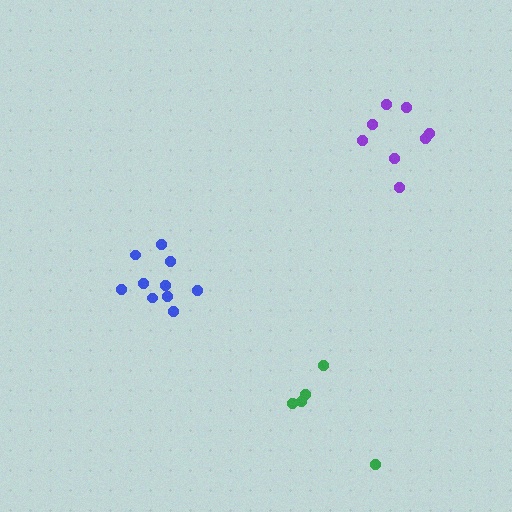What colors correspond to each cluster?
The clusters are colored: green, blue, purple.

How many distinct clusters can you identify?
There are 3 distinct clusters.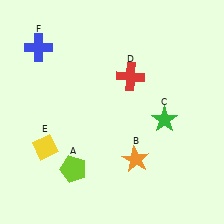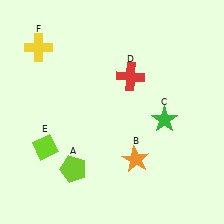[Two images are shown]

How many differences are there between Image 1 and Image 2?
There are 2 differences between the two images.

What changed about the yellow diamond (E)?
In Image 1, E is yellow. In Image 2, it changed to lime.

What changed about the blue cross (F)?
In Image 1, F is blue. In Image 2, it changed to yellow.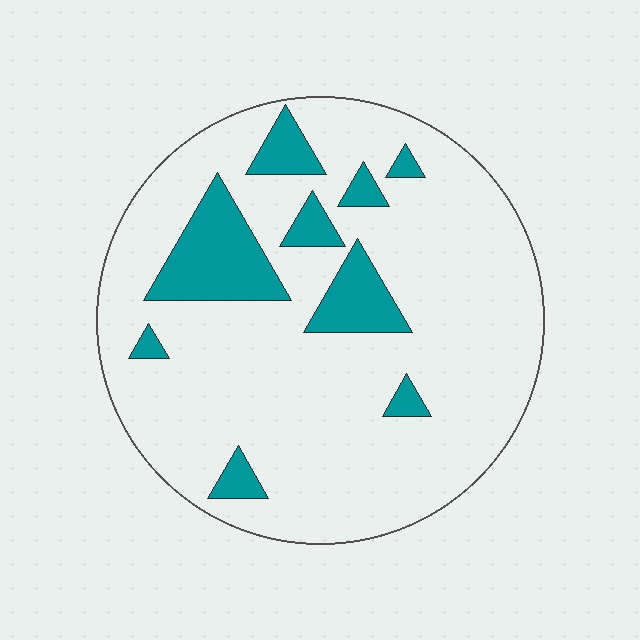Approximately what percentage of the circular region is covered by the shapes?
Approximately 15%.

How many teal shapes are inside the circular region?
9.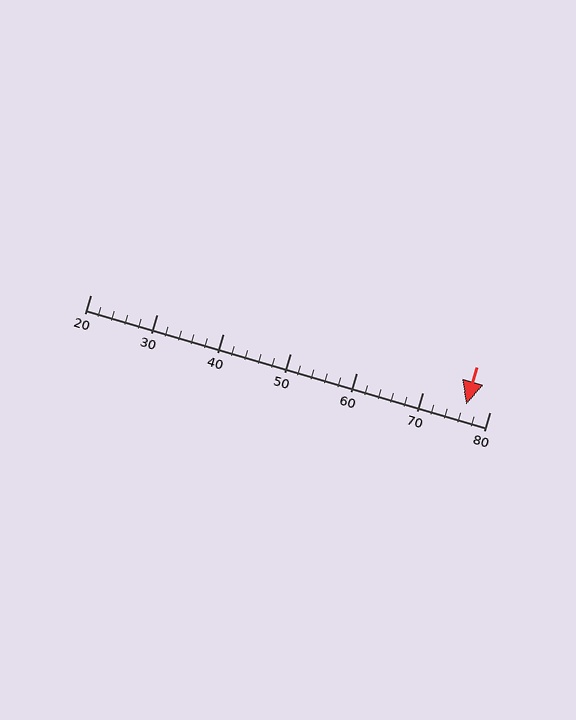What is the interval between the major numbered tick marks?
The major tick marks are spaced 10 units apart.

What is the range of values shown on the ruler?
The ruler shows values from 20 to 80.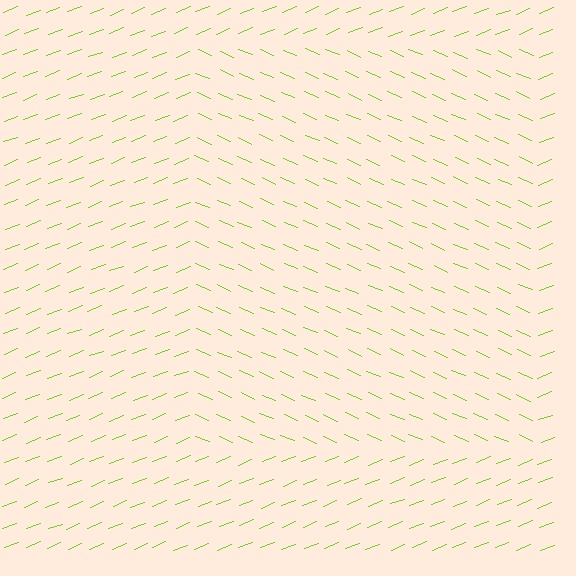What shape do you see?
I see a rectangle.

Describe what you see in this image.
The image is filled with small lime line segments. A rectangle region in the image has lines oriented differently from the surrounding lines, creating a visible texture boundary.